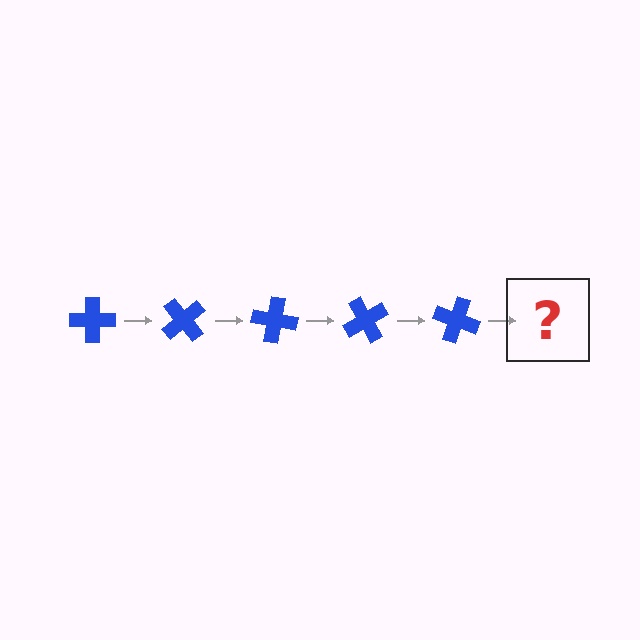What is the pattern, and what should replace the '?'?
The pattern is that the cross rotates 50 degrees each step. The '?' should be a blue cross rotated 250 degrees.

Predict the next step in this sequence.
The next step is a blue cross rotated 250 degrees.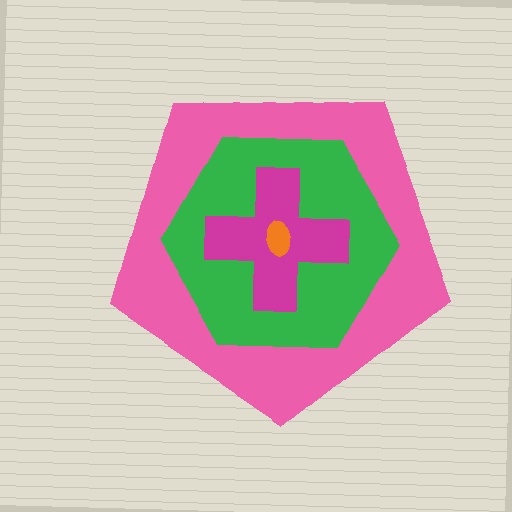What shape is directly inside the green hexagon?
The magenta cross.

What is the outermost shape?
The pink pentagon.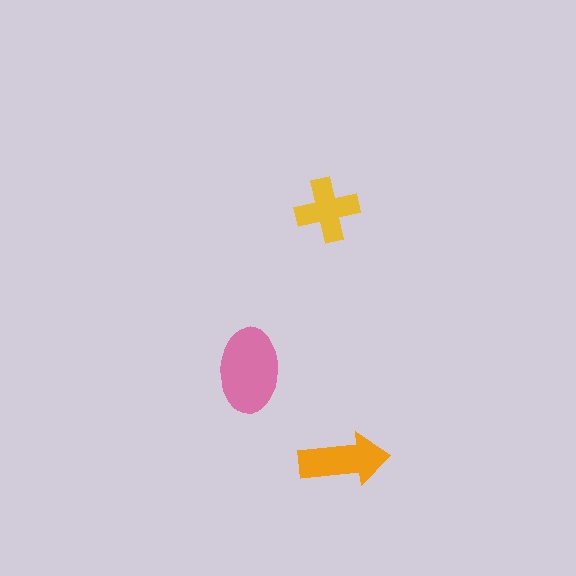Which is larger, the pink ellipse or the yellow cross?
The pink ellipse.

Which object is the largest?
The pink ellipse.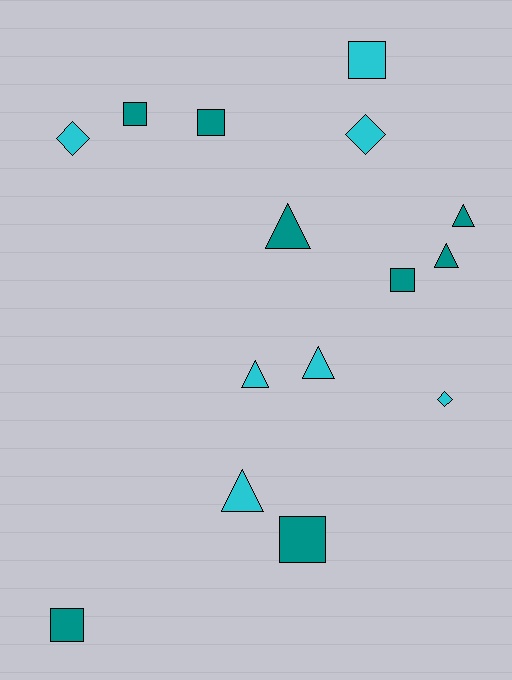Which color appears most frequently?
Teal, with 8 objects.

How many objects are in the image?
There are 15 objects.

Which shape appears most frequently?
Square, with 6 objects.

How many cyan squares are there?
There is 1 cyan square.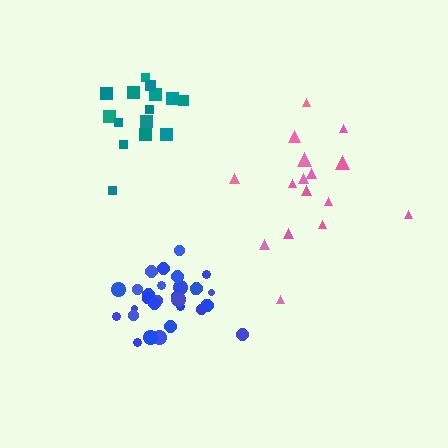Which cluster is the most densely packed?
Blue.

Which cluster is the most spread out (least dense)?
Pink.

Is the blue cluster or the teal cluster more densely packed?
Blue.